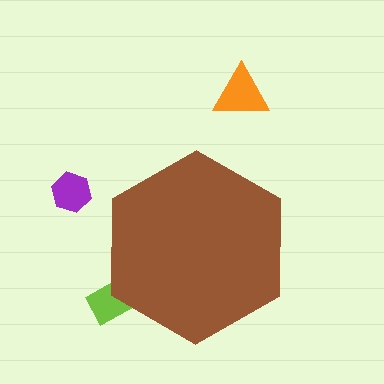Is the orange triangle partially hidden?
No, the orange triangle is fully visible.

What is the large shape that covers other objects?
A brown hexagon.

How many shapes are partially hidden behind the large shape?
1 shape is partially hidden.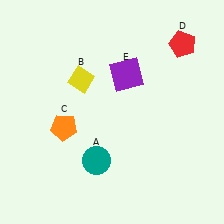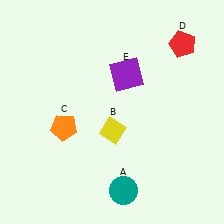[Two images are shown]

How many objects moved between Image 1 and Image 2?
2 objects moved between the two images.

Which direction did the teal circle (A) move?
The teal circle (A) moved down.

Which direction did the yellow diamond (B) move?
The yellow diamond (B) moved down.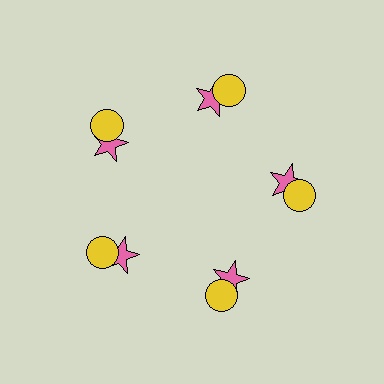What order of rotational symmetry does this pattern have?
This pattern has 5-fold rotational symmetry.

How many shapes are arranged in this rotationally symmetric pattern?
There are 10 shapes, arranged in 5 groups of 2.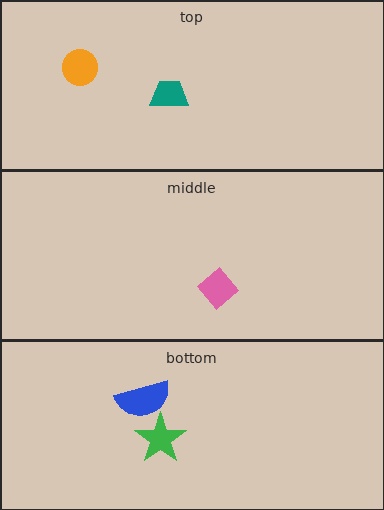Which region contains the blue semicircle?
The bottom region.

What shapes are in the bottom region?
The green star, the blue semicircle.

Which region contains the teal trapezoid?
The top region.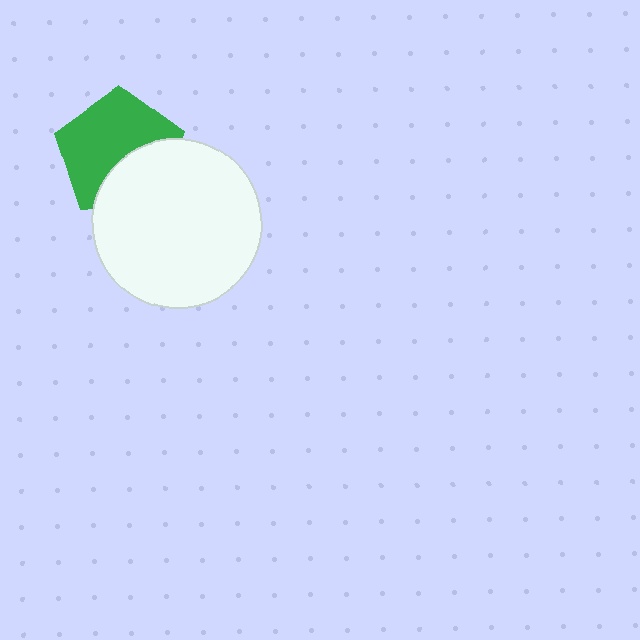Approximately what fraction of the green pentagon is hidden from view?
Roughly 37% of the green pentagon is hidden behind the white circle.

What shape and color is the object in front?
The object in front is a white circle.